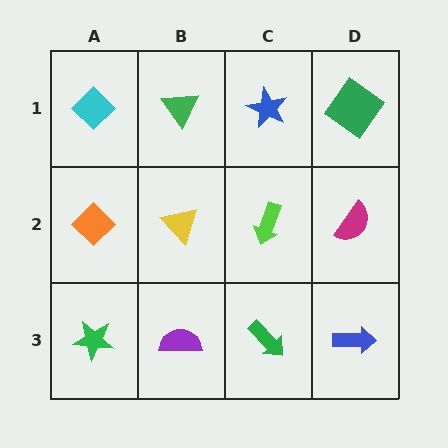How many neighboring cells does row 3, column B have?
3.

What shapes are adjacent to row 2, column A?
A cyan diamond (row 1, column A), a green star (row 3, column A), a yellow triangle (row 2, column B).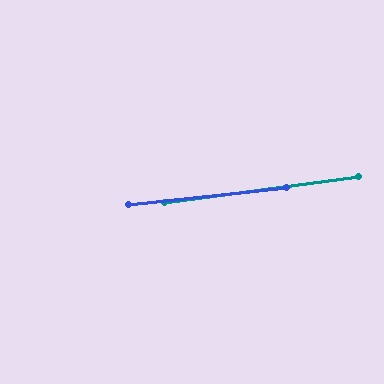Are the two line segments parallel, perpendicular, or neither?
Parallel — their directions differ by only 1.1°.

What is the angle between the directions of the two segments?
Approximately 1 degree.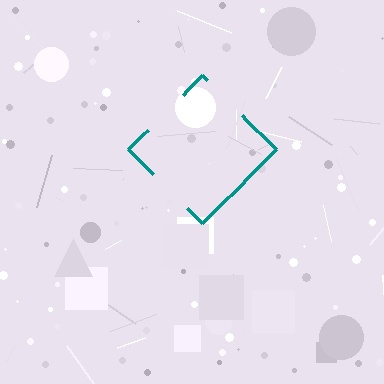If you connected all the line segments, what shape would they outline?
They would outline a diamond.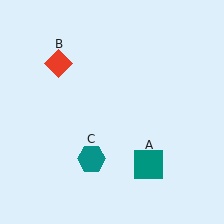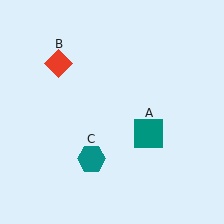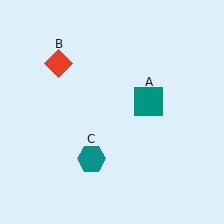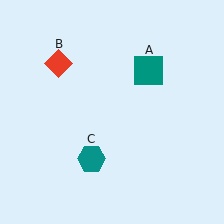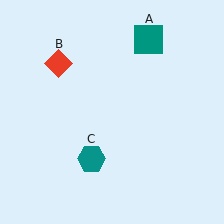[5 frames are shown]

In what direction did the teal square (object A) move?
The teal square (object A) moved up.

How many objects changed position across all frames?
1 object changed position: teal square (object A).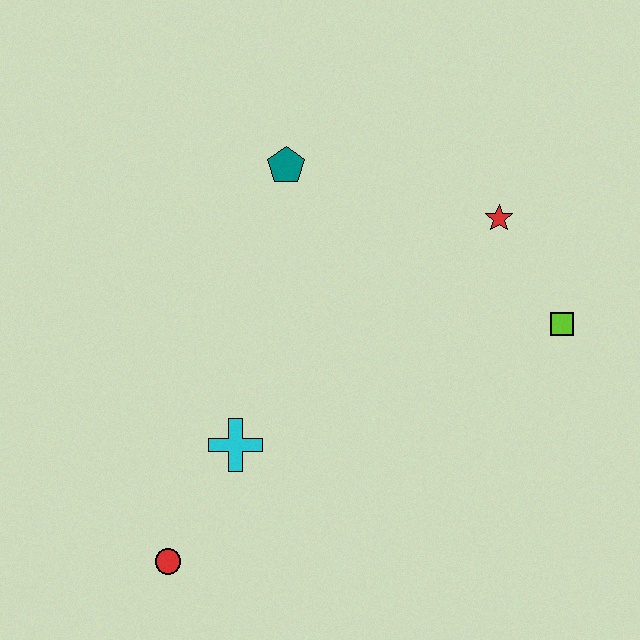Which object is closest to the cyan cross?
The red circle is closest to the cyan cross.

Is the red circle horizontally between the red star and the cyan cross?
No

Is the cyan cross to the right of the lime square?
No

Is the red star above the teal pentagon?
No